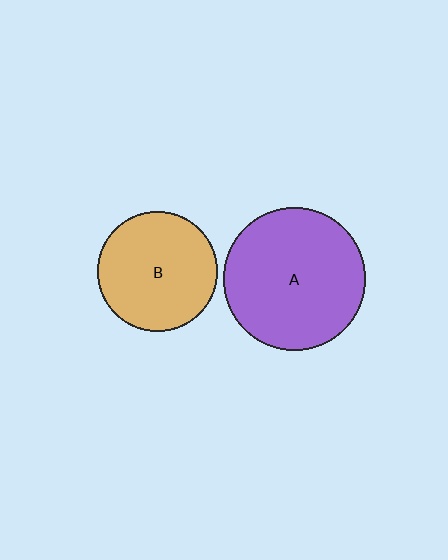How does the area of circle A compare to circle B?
Approximately 1.4 times.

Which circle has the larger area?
Circle A (purple).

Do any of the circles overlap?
No, none of the circles overlap.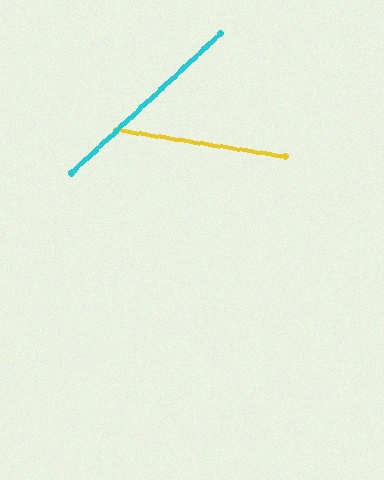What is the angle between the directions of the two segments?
Approximately 52 degrees.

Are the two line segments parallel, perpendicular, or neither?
Neither parallel nor perpendicular — they differ by about 52°.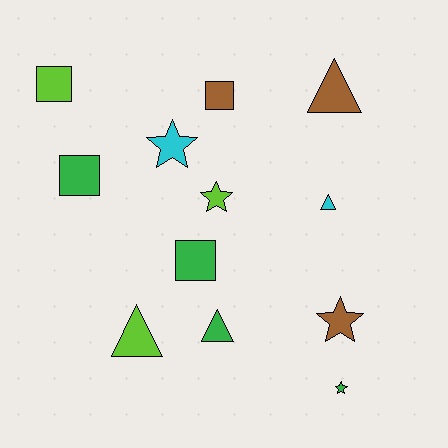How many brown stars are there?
There is 1 brown star.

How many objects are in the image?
There are 12 objects.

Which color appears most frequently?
Green, with 4 objects.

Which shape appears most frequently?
Square, with 4 objects.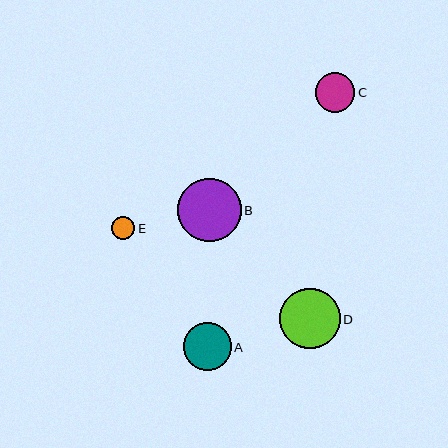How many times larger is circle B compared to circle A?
Circle B is approximately 1.3 times the size of circle A.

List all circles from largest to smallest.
From largest to smallest: B, D, A, C, E.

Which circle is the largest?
Circle B is the largest with a size of approximately 64 pixels.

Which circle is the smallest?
Circle E is the smallest with a size of approximately 23 pixels.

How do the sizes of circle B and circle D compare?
Circle B and circle D are approximately the same size.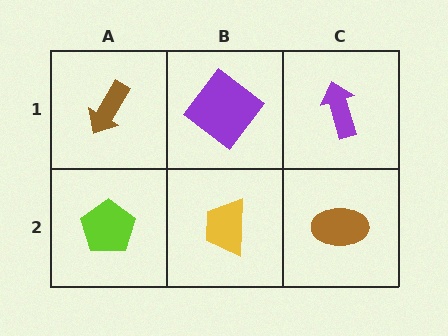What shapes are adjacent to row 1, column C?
A brown ellipse (row 2, column C), a purple diamond (row 1, column B).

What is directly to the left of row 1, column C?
A purple diamond.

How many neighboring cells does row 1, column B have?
3.